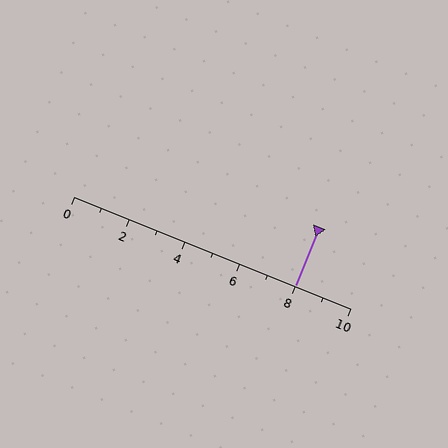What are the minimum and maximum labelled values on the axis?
The axis runs from 0 to 10.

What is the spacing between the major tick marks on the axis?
The major ticks are spaced 2 apart.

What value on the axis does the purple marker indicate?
The marker indicates approximately 8.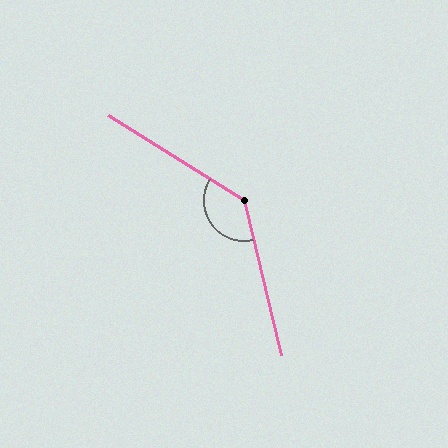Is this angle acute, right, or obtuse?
It is obtuse.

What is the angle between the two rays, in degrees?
Approximately 135 degrees.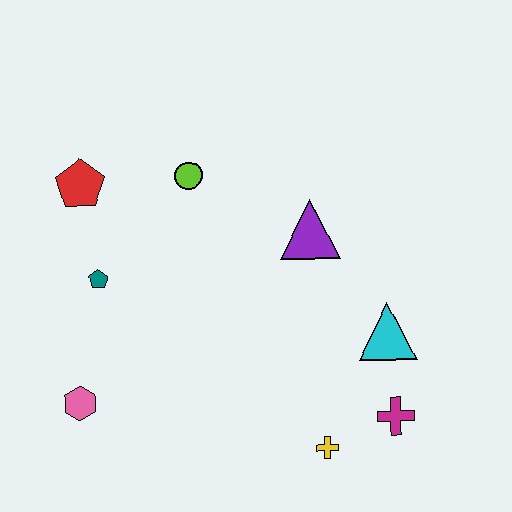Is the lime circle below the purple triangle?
No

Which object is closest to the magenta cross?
The yellow cross is closest to the magenta cross.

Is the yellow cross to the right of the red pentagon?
Yes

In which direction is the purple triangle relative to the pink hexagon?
The purple triangle is to the right of the pink hexagon.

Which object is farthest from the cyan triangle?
The red pentagon is farthest from the cyan triangle.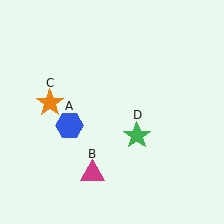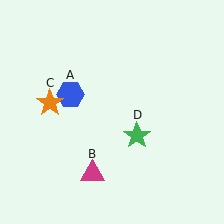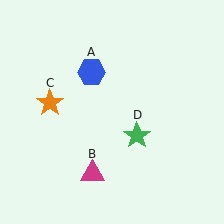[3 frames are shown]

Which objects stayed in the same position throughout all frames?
Magenta triangle (object B) and orange star (object C) and green star (object D) remained stationary.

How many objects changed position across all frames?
1 object changed position: blue hexagon (object A).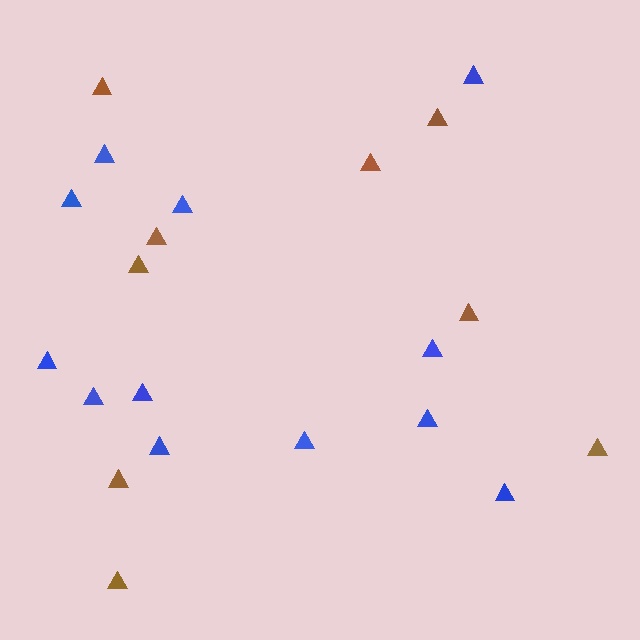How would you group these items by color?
There are 2 groups: one group of blue triangles (12) and one group of brown triangles (9).